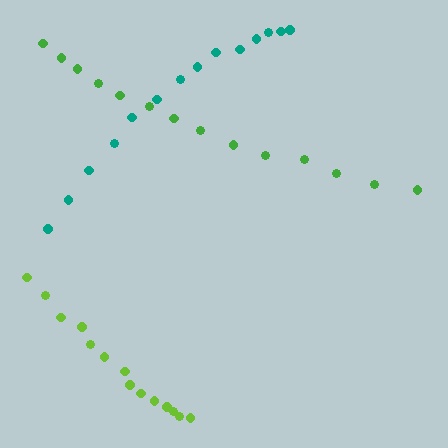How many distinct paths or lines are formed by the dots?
There are 3 distinct paths.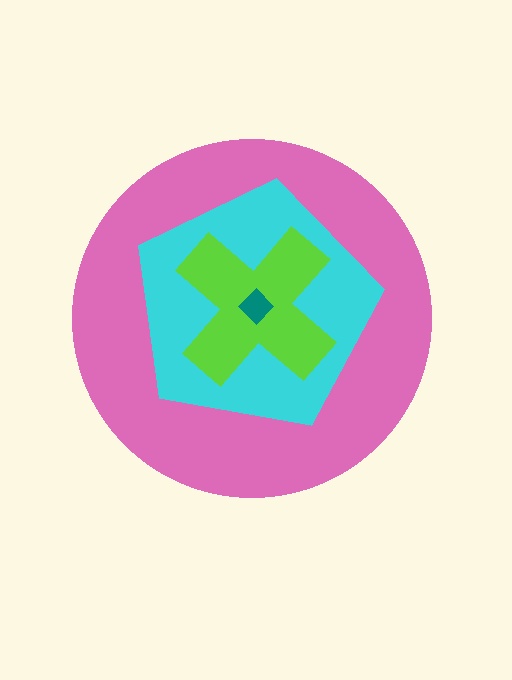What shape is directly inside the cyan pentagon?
The lime cross.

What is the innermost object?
The teal diamond.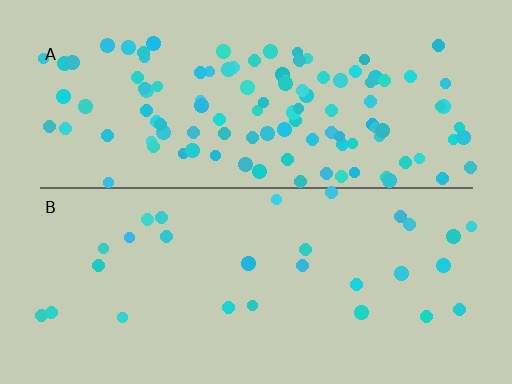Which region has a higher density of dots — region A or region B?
A (the top).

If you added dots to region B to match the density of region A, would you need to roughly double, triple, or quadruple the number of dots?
Approximately quadruple.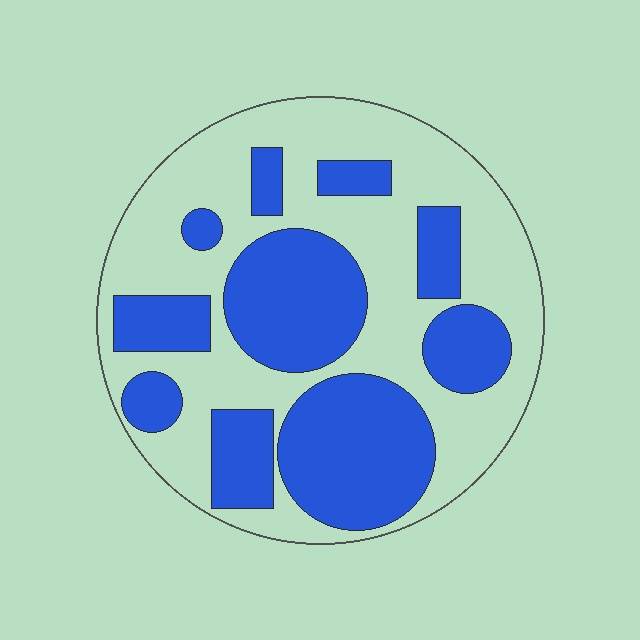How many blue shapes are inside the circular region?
10.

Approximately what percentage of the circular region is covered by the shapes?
Approximately 45%.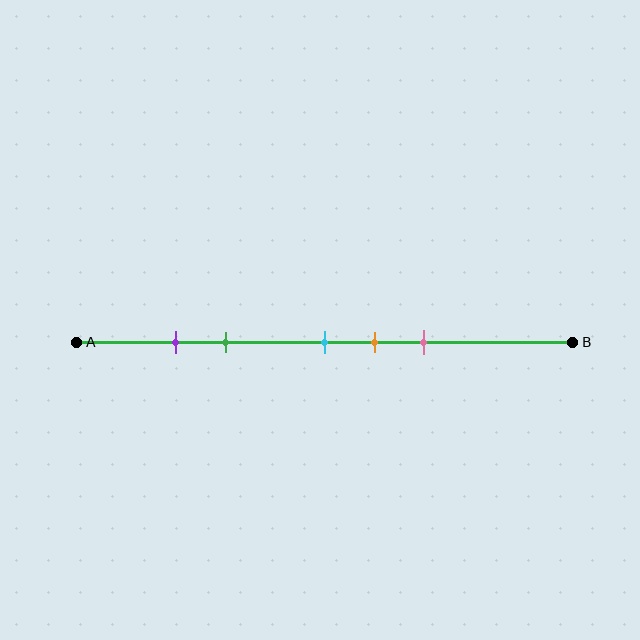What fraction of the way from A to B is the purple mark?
The purple mark is approximately 20% (0.2) of the way from A to B.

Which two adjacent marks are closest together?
The purple and green marks are the closest adjacent pair.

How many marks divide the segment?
There are 5 marks dividing the segment.